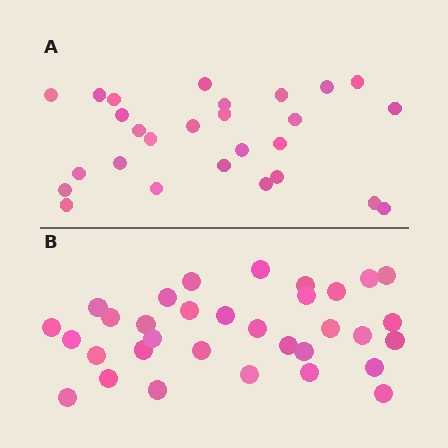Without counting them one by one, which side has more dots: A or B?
Region B (the bottom region) has more dots.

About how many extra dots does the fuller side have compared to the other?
Region B has about 6 more dots than region A.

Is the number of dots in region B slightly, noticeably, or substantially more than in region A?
Region B has only slightly more — the two regions are fairly close. The ratio is roughly 1.2 to 1.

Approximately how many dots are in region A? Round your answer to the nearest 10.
About 30 dots. (The exact count is 27, which rounds to 30.)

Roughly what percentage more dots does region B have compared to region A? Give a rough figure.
About 20% more.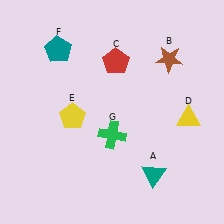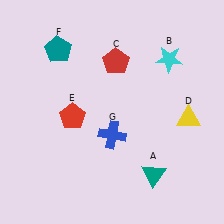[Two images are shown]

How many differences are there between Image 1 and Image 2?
There are 3 differences between the two images.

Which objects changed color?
B changed from brown to cyan. E changed from yellow to red. G changed from green to blue.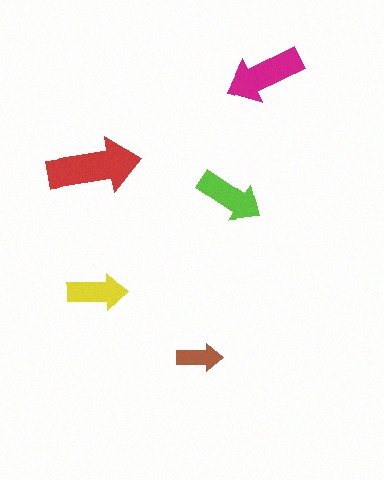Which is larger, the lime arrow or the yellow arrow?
The lime one.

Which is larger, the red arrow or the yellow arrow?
The red one.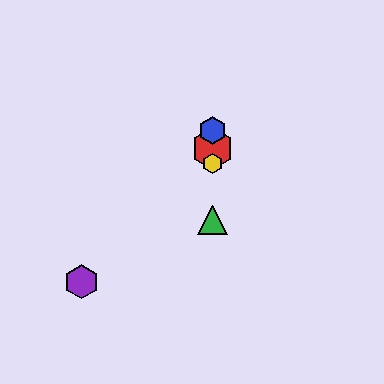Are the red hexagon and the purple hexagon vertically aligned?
No, the red hexagon is at x≈213 and the purple hexagon is at x≈81.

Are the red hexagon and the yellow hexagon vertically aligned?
Yes, both are at x≈213.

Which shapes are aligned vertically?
The red hexagon, the blue hexagon, the green triangle, the yellow hexagon are aligned vertically.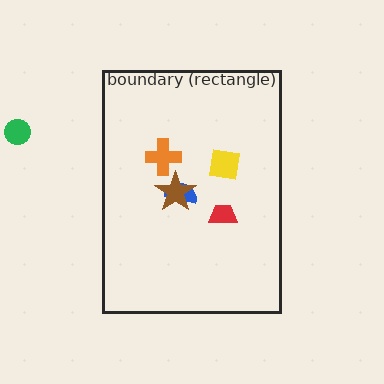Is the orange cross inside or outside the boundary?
Inside.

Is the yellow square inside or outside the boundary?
Inside.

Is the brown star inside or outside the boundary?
Inside.